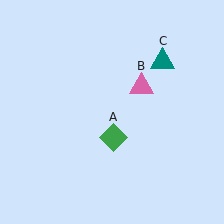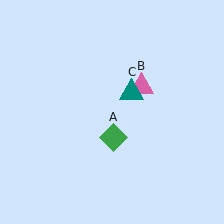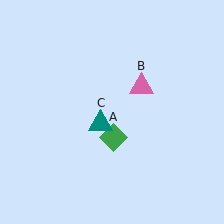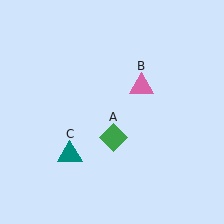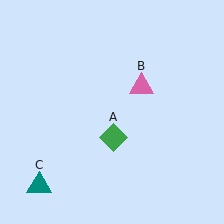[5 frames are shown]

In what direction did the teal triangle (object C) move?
The teal triangle (object C) moved down and to the left.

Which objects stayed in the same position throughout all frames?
Green diamond (object A) and pink triangle (object B) remained stationary.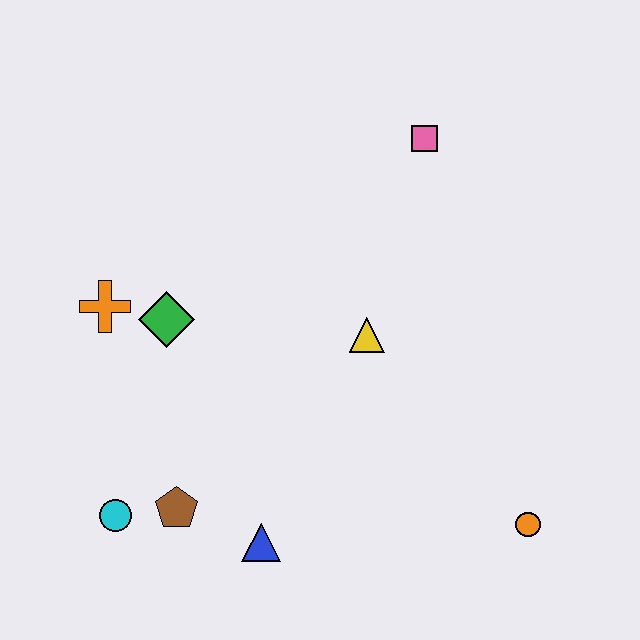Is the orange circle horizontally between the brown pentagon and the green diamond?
No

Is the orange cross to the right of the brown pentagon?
No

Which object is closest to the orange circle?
The yellow triangle is closest to the orange circle.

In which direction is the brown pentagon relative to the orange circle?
The brown pentagon is to the left of the orange circle.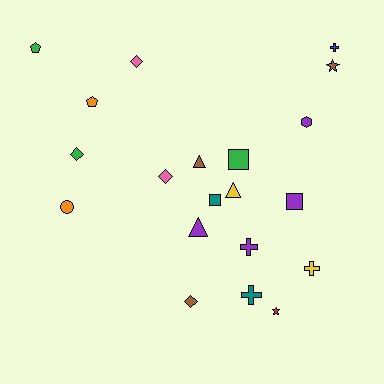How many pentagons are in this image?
There are 2 pentagons.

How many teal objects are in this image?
There are 2 teal objects.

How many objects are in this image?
There are 20 objects.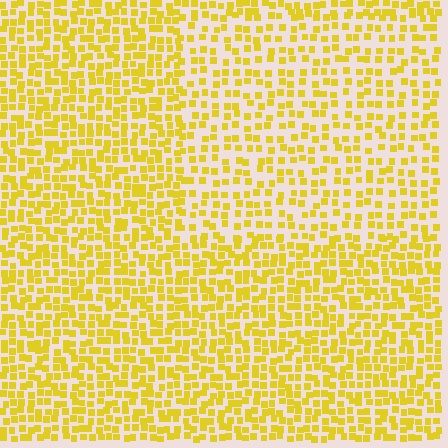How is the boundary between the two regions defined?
The boundary is defined by a change in element density (approximately 1.6x ratio). All elements are the same color, size, and shape.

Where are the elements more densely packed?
The elements are more densely packed outside the rectangle boundary.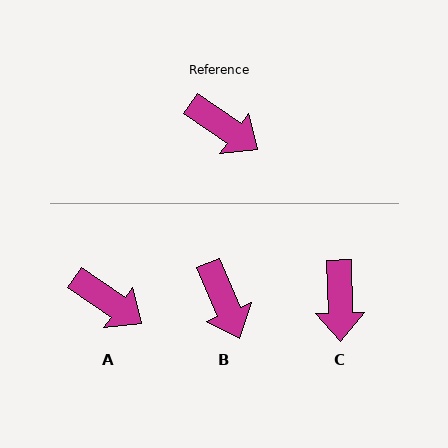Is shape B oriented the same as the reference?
No, it is off by about 32 degrees.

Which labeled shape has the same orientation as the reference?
A.